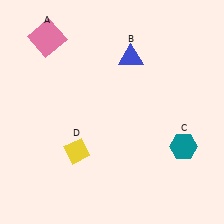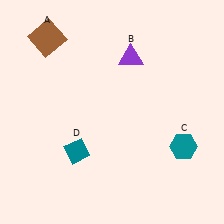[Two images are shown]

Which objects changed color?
A changed from pink to brown. B changed from blue to purple. D changed from yellow to teal.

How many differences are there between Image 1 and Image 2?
There are 3 differences between the two images.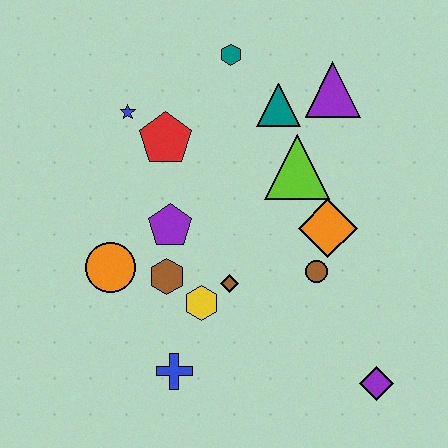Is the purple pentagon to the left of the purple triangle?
Yes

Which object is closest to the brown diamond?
The yellow hexagon is closest to the brown diamond.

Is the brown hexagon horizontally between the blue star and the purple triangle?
Yes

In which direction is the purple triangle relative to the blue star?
The purple triangle is to the right of the blue star.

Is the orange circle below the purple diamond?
No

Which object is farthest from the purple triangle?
The blue cross is farthest from the purple triangle.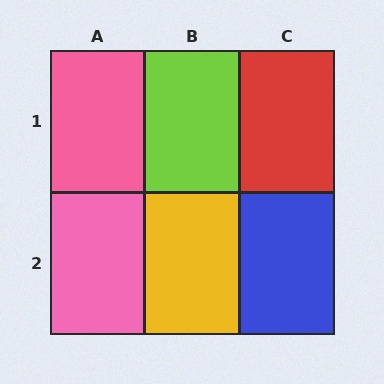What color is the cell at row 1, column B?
Lime.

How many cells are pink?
2 cells are pink.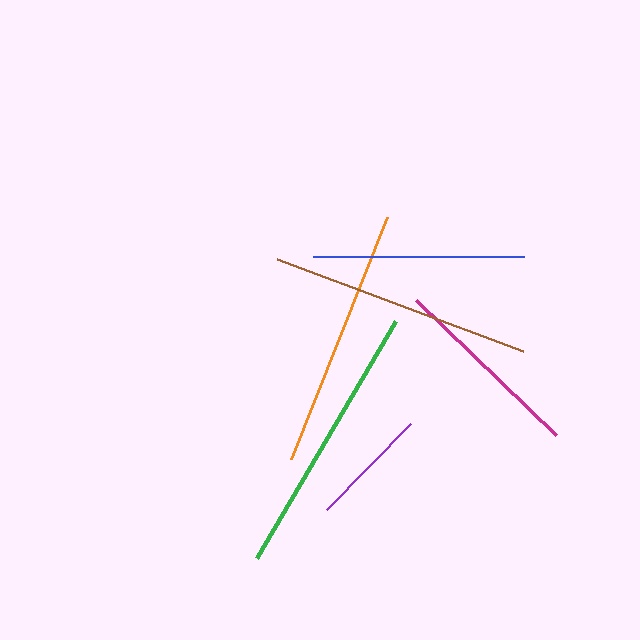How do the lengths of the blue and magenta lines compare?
The blue and magenta lines are approximately the same length.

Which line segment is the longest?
The green line is the longest at approximately 274 pixels.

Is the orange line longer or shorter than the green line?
The green line is longer than the orange line.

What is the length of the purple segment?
The purple segment is approximately 120 pixels long.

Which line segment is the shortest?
The purple line is the shortest at approximately 120 pixels.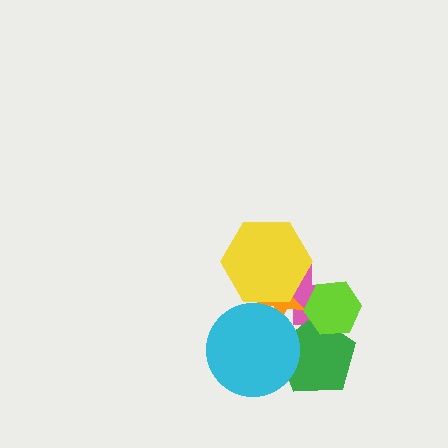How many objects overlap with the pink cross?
4 objects overlap with the pink cross.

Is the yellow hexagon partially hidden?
No, no other shape covers it.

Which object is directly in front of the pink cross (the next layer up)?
The green pentagon is directly in front of the pink cross.